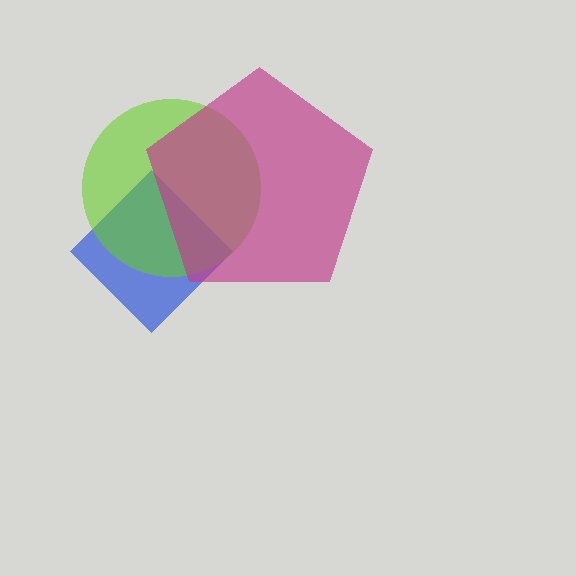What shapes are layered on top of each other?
The layered shapes are: a blue diamond, a lime circle, a magenta pentagon.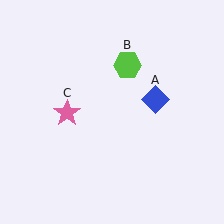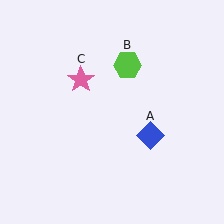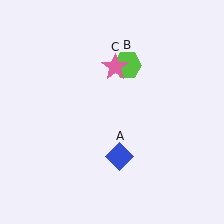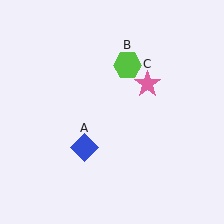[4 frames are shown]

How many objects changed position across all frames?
2 objects changed position: blue diamond (object A), pink star (object C).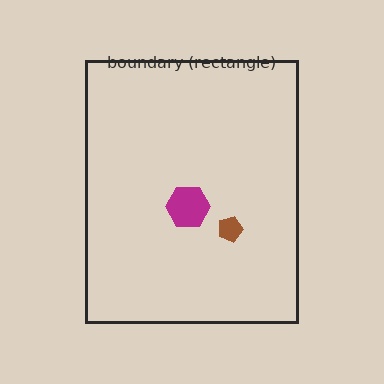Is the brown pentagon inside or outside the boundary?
Inside.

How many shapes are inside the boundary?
2 inside, 0 outside.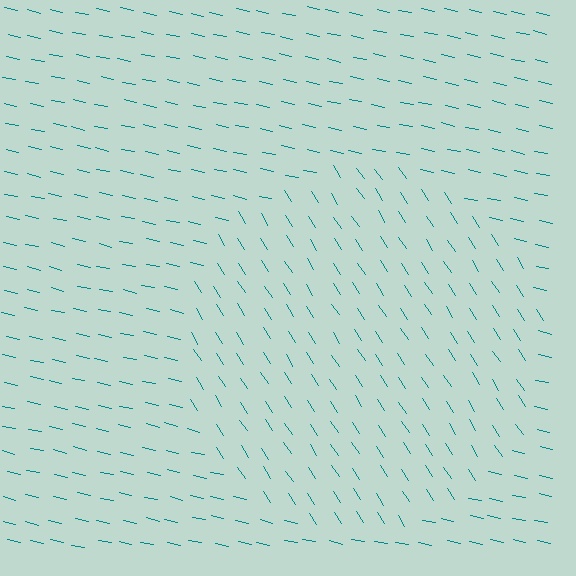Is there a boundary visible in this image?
Yes, there is a texture boundary formed by a change in line orientation.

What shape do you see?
I see a circle.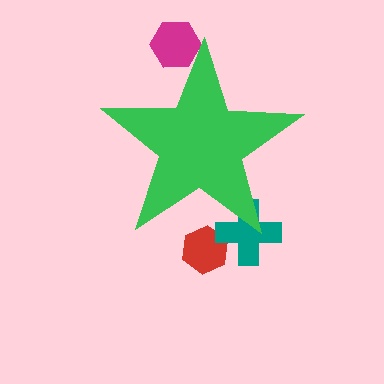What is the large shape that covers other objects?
A green star.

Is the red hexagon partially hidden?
Yes, the red hexagon is partially hidden behind the green star.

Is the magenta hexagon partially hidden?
Yes, the magenta hexagon is partially hidden behind the green star.